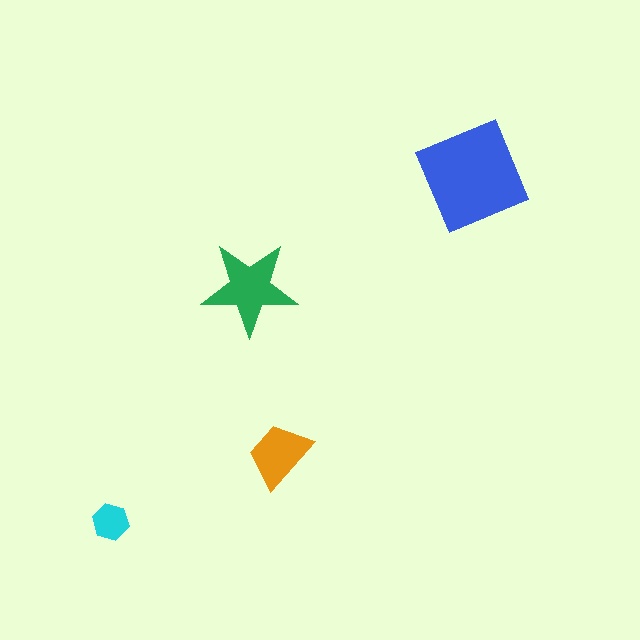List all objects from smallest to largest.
The cyan hexagon, the orange trapezoid, the green star, the blue square.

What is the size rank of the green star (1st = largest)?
2nd.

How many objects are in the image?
There are 4 objects in the image.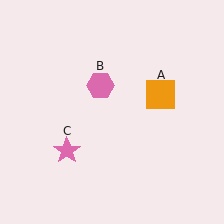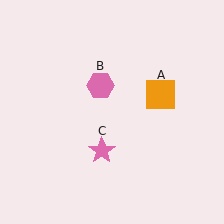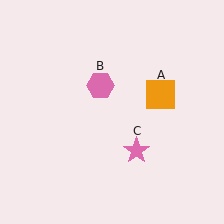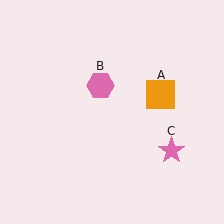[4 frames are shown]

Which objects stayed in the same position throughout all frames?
Orange square (object A) and pink hexagon (object B) remained stationary.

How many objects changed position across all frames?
1 object changed position: pink star (object C).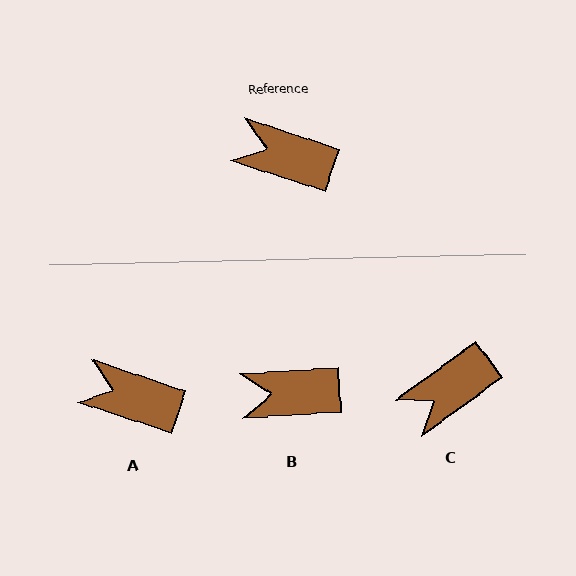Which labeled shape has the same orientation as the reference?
A.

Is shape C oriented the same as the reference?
No, it is off by about 54 degrees.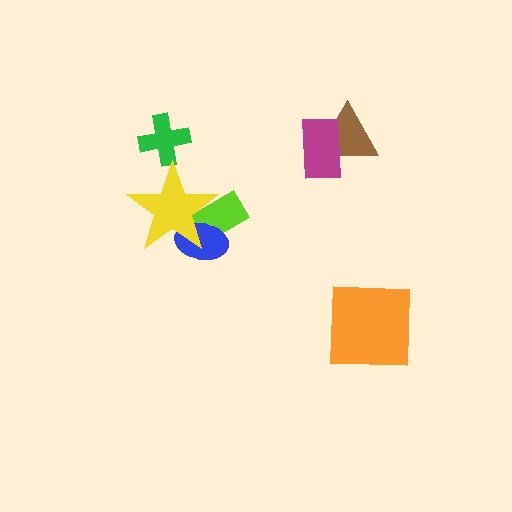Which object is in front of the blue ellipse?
The yellow star is in front of the blue ellipse.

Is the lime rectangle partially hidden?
Yes, it is partially covered by another shape.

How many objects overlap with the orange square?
0 objects overlap with the orange square.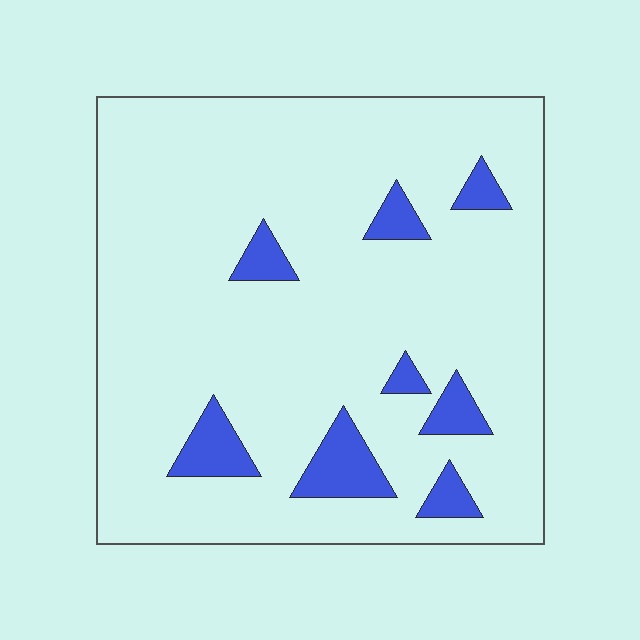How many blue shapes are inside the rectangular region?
8.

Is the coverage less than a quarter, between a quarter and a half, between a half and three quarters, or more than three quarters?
Less than a quarter.